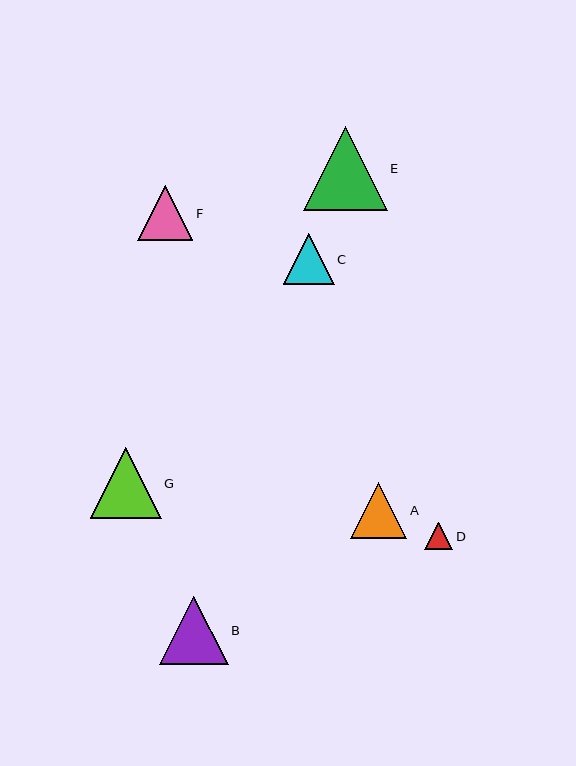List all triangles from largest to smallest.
From largest to smallest: E, G, B, A, F, C, D.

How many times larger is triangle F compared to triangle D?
Triangle F is approximately 2.0 times the size of triangle D.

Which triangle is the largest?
Triangle E is the largest with a size of approximately 84 pixels.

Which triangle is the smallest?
Triangle D is the smallest with a size of approximately 28 pixels.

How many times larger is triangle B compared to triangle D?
Triangle B is approximately 2.5 times the size of triangle D.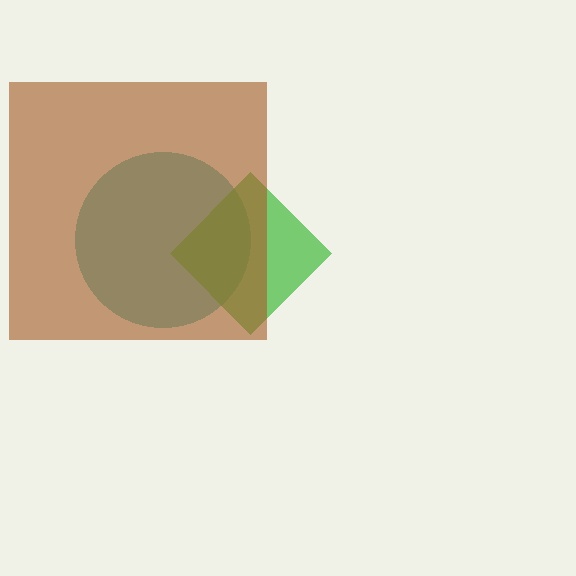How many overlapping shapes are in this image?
There are 3 overlapping shapes in the image.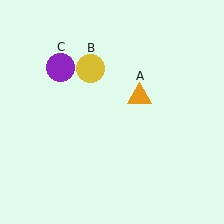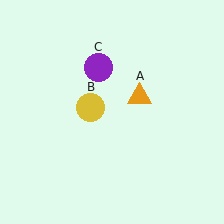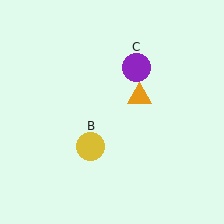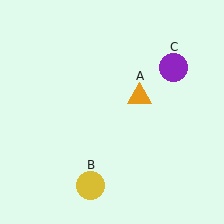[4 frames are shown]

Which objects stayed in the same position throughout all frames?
Orange triangle (object A) remained stationary.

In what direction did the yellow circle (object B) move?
The yellow circle (object B) moved down.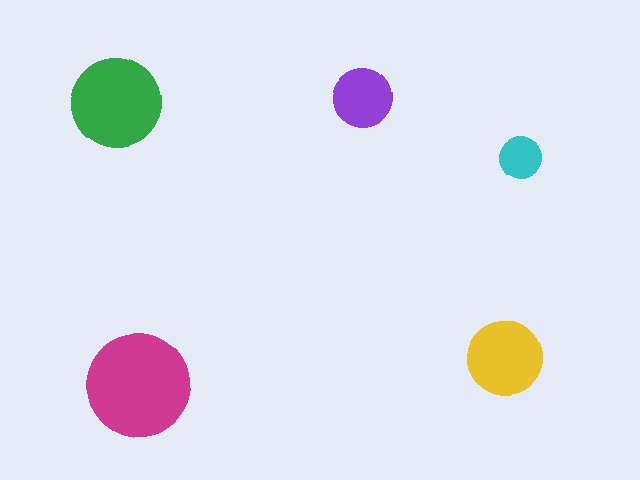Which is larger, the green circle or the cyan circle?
The green one.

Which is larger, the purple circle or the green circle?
The green one.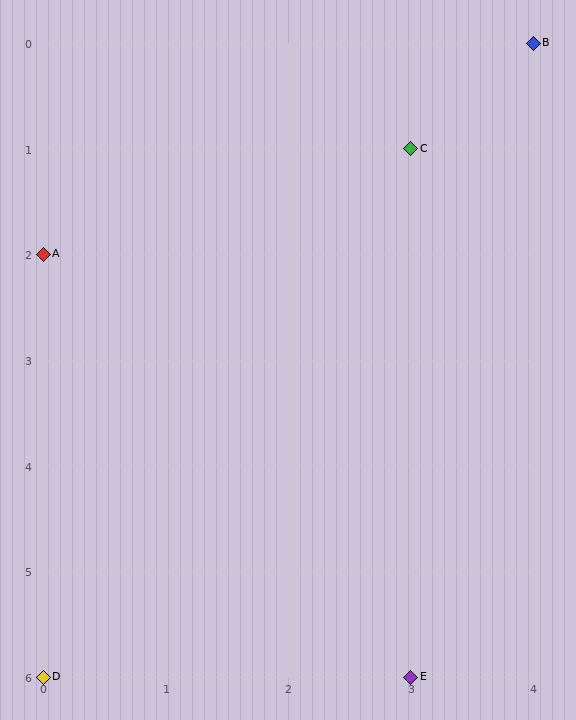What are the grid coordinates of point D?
Point D is at grid coordinates (0, 6).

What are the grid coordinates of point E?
Point E is at grid coordinates (3, 6).